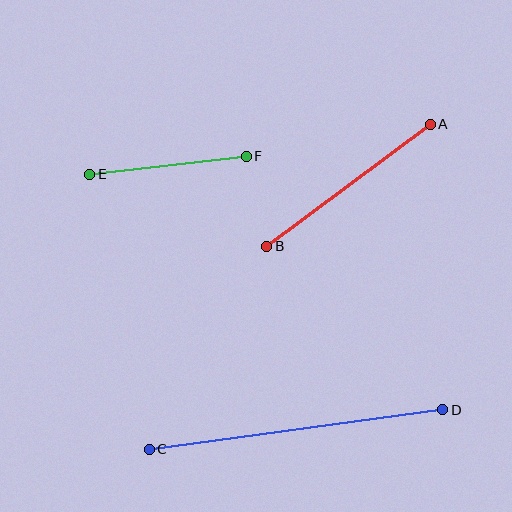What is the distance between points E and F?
The distance is approximately 157 pixels.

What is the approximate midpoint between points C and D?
The midpoint is at approximately (296, 429) pixels.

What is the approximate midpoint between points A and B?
The midpoint is at approximately (349, 185) pixels.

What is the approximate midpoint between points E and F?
The midpoint is at approximately (168, 165) pixels.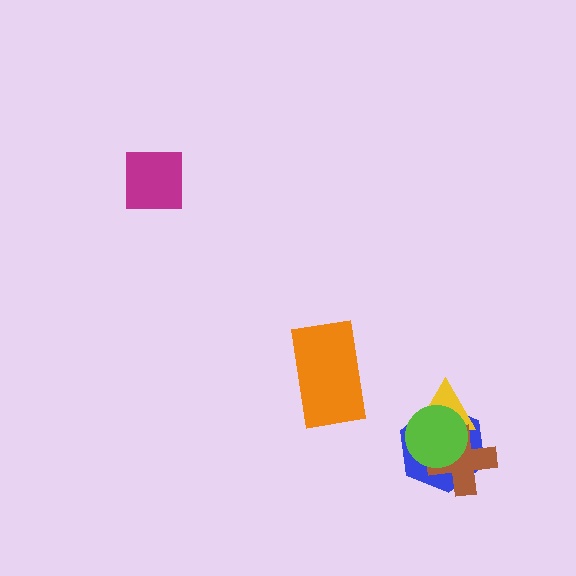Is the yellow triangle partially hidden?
Yes, it is partially covered by another shape.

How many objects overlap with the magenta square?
0 objects overlap with the magenta square.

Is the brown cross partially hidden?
Yes, it is partially covered by another shape.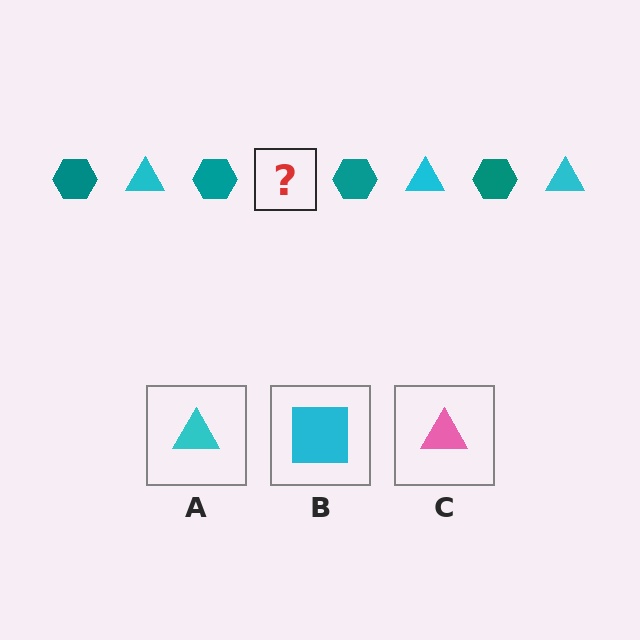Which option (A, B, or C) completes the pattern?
A.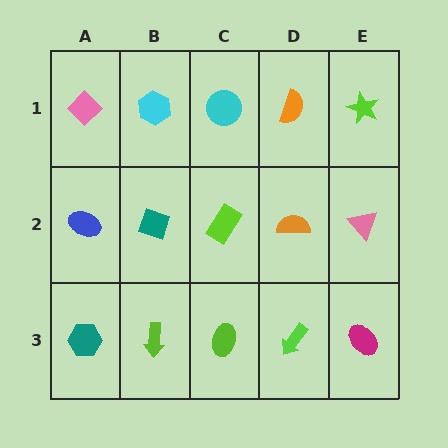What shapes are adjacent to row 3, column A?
A blue ellipse (row 2, column A), a lime arrow (row 3, column B).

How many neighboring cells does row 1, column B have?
3.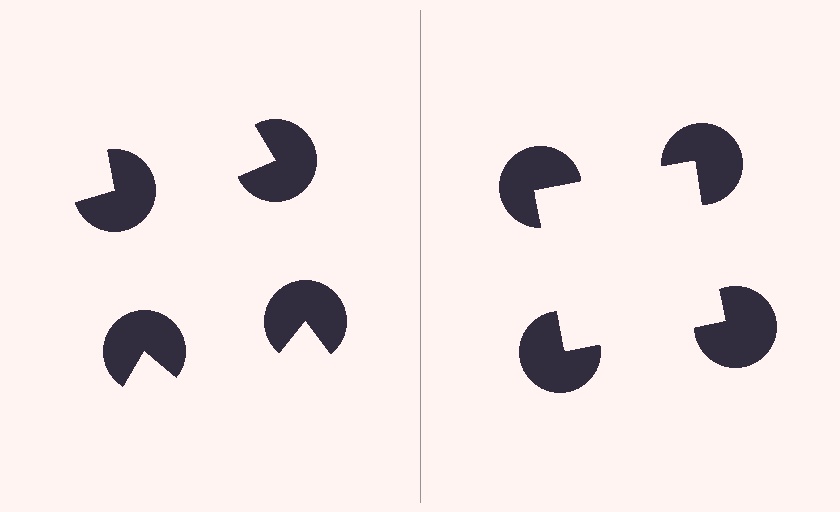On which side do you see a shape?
An illusory square appears on the right side. On the left side the wedge cuts are rotated, so no coherent shape forms.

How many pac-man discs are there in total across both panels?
8 — 4 on each side.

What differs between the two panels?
The pac-man discs are positioned identically on both sides; only the wedge orientations differ. On the right they align to a square; on the left they are misaligned.